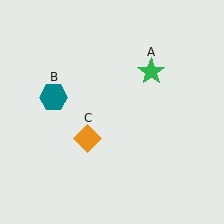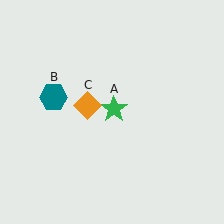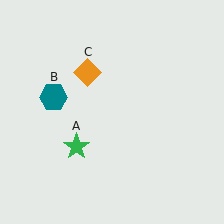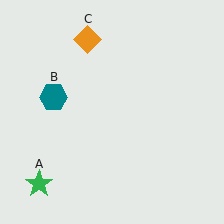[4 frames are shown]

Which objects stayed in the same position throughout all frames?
Teal hexagon (object B) remained stationary.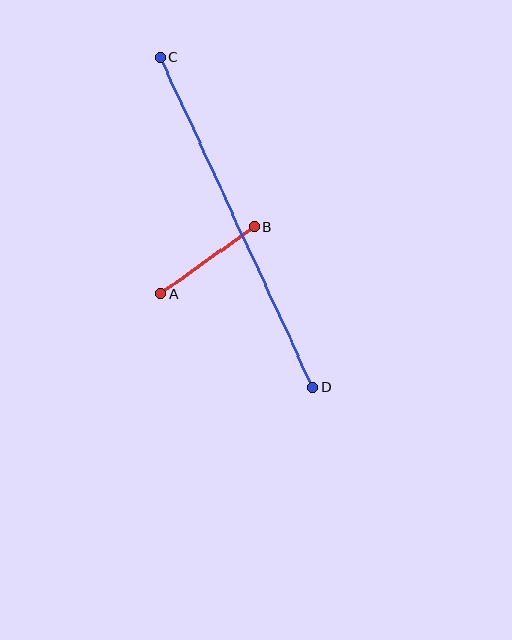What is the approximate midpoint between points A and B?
The midpoint is at approximately (208, 260) pixels.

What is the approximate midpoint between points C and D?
The midpoint is at approximately (236, 222) pixels.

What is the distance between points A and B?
The distance is approximately 115 pixels.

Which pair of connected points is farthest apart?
Points C and D are farthest apart.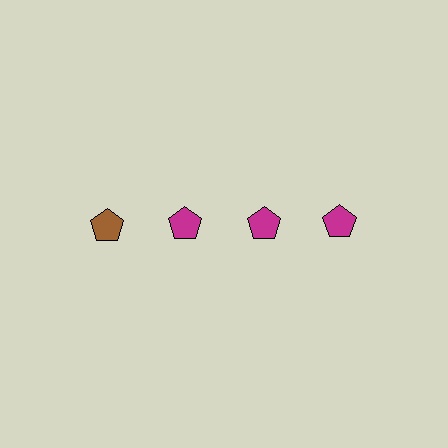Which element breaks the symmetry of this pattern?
The brown pentagon in the top row, leftmost column breaks the symmetry. All other shapes are magenta pentagons.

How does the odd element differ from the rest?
It has a different color: brown instead of magenta.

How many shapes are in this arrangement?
There are 4 shapes arranged in a grid pattern.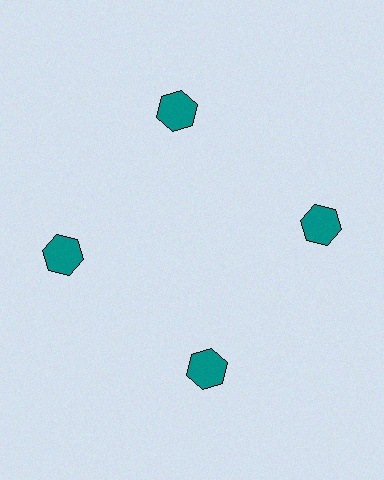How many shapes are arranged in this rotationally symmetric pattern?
There are 4 shapes, arranged in 4 groups of 1.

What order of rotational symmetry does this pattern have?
This pattern has 4-fold rotational symmetry.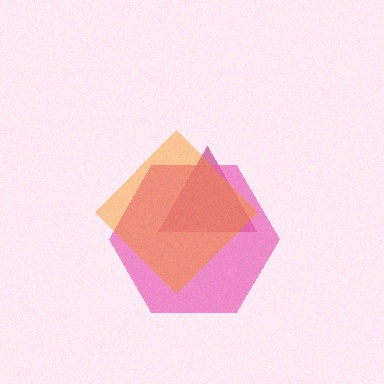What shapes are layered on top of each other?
The layered shapes are: a magenta triangle, a pink hexagon, an orange diamond.